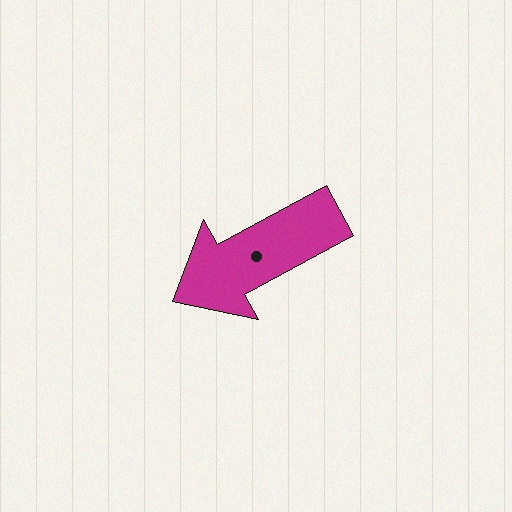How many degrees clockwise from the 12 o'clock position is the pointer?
Approximately 242 degrees.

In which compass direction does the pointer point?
Southwest.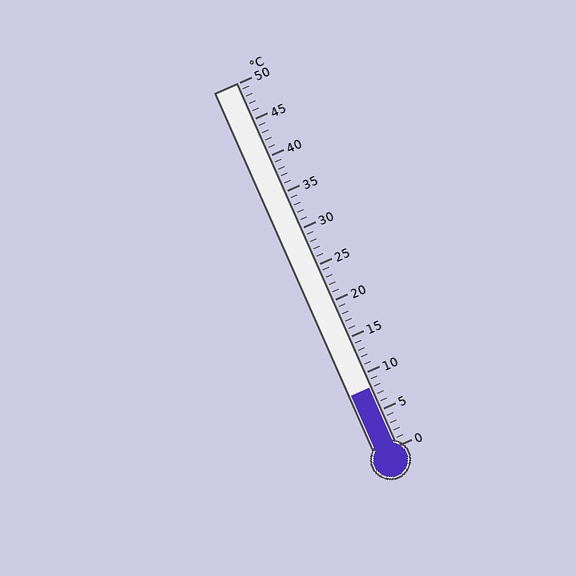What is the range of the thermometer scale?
The thermometer scale ranges from 0°C to 50°C.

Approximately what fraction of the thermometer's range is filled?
The thermometer is filled to approximately 15% of its range.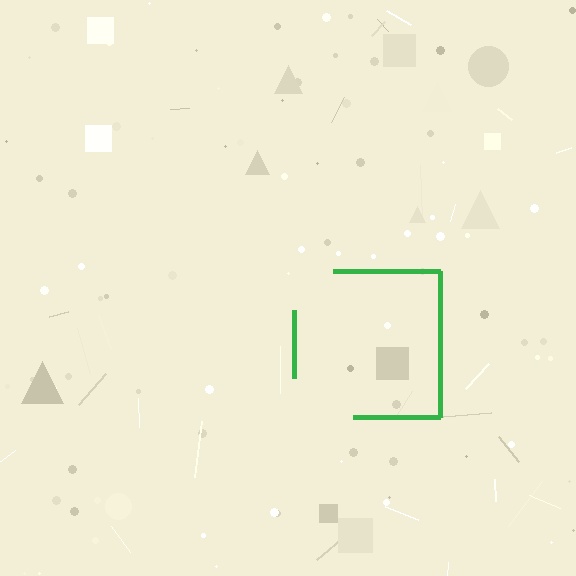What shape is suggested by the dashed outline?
The dashed outline suggests a square.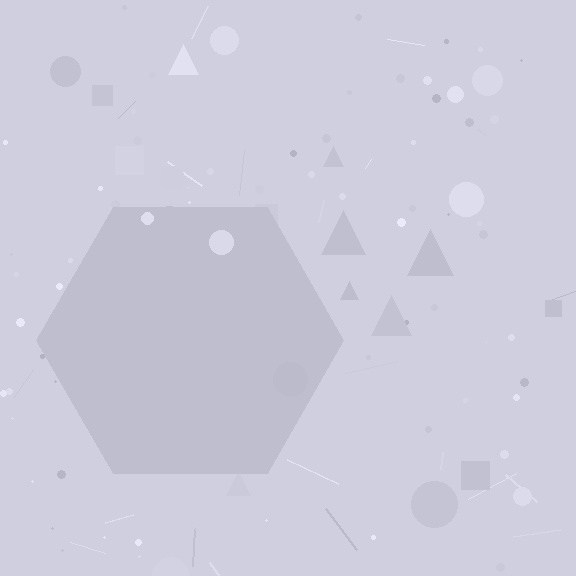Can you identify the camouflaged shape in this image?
The camouflaged shape is a hexagon.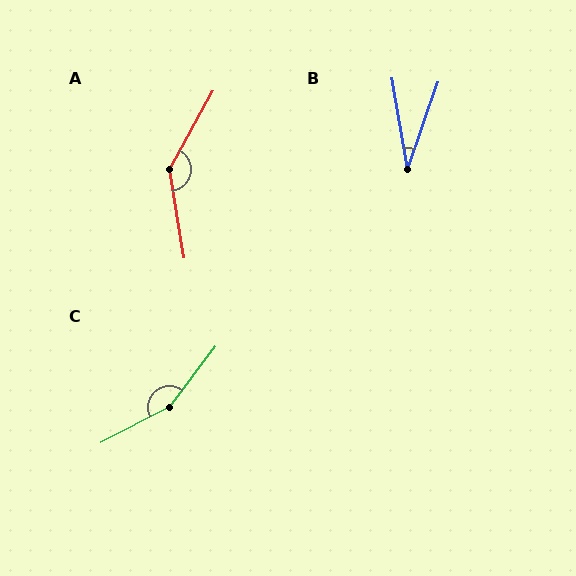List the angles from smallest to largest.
B (29°), A (142°), C (155°).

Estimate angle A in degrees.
Approximately 142 degrees.